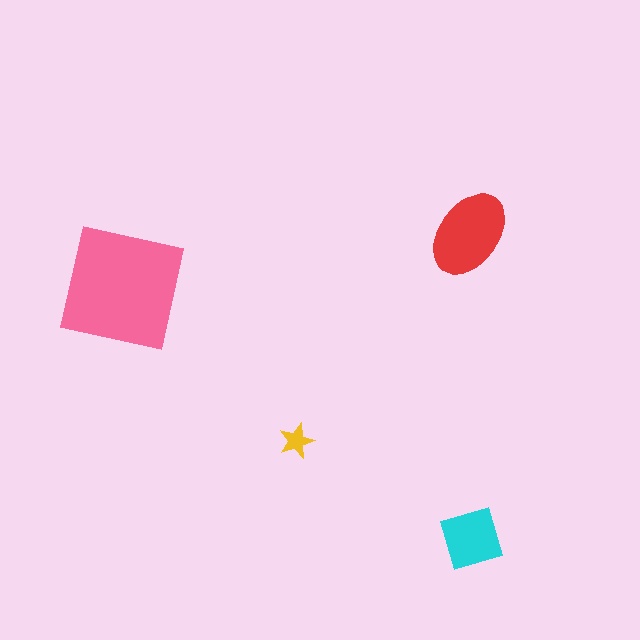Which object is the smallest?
The yellow star.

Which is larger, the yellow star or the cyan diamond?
The cyan diamond.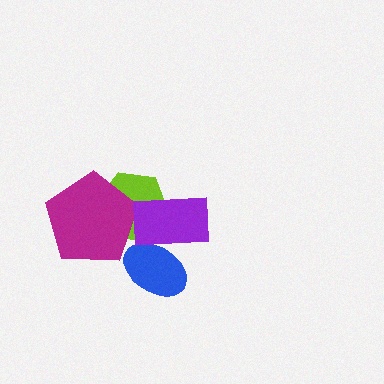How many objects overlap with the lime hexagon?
2 objects overlap with the lime hexagon.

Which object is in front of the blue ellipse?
The purple rectangle is in front of the blue ellipse.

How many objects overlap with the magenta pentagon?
1 object overlaps with the magenta pentagon.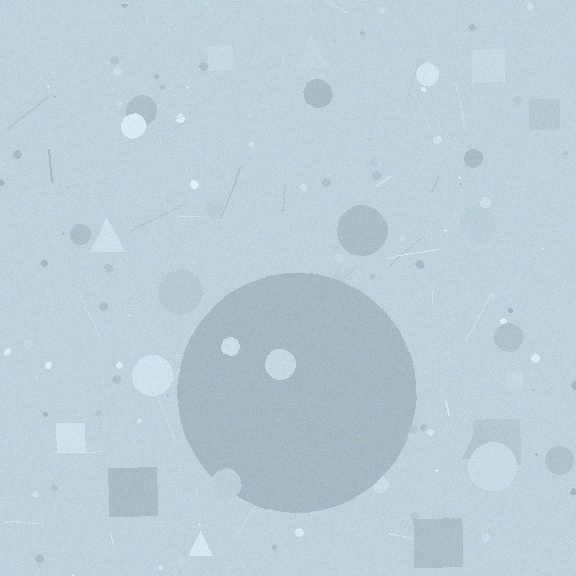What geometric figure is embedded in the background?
A circle is embedded in the background.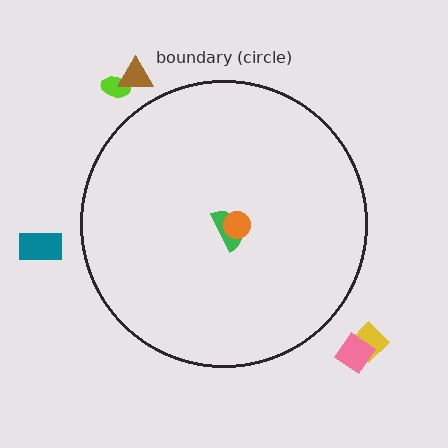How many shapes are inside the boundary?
2 inside, 5 outside.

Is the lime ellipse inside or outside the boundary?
Outside.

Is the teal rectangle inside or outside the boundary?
Outside.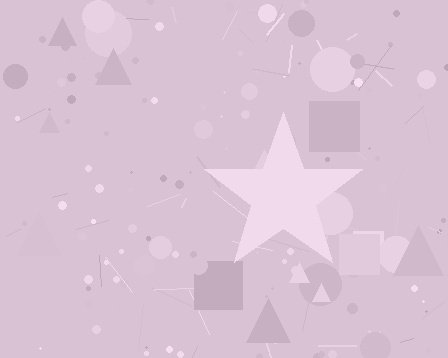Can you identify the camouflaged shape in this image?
The camouflaged shape is a star.